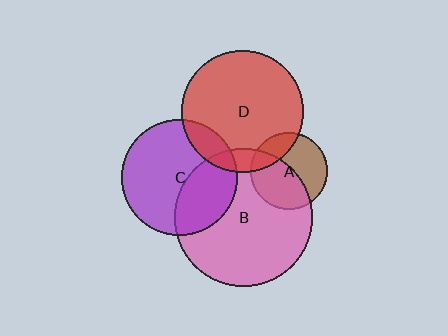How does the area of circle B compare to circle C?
Approximately 1.4 times.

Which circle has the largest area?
Circle B (pink).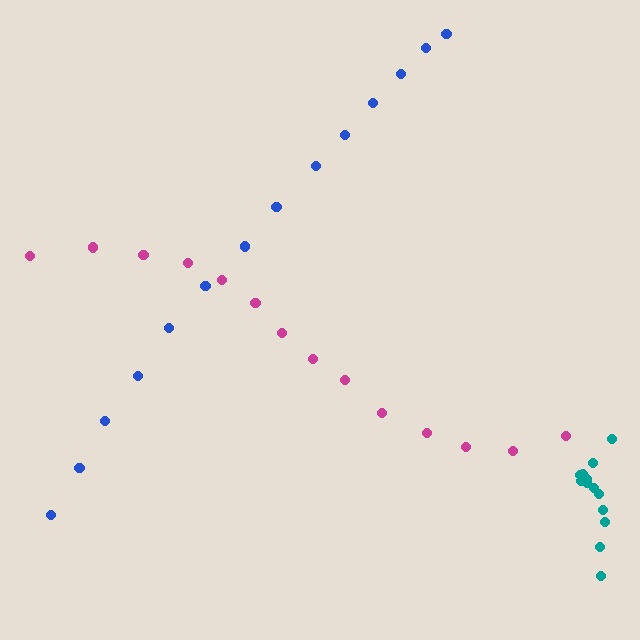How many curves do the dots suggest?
There are 3 distinct paths.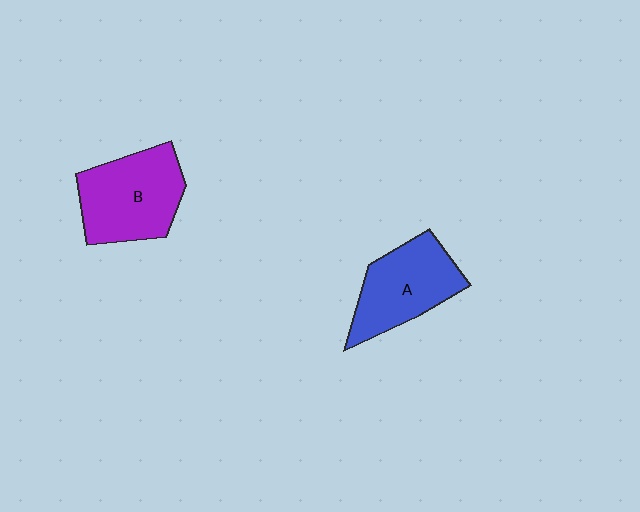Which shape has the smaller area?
Shape A (blue).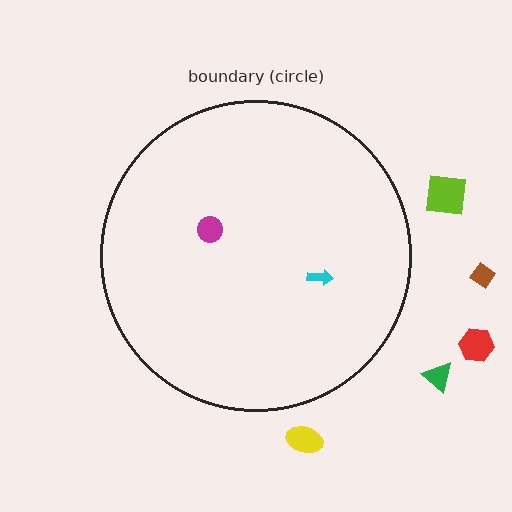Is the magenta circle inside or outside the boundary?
Inside.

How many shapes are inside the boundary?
2 inside, 5 outside.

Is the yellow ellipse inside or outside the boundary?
Outside.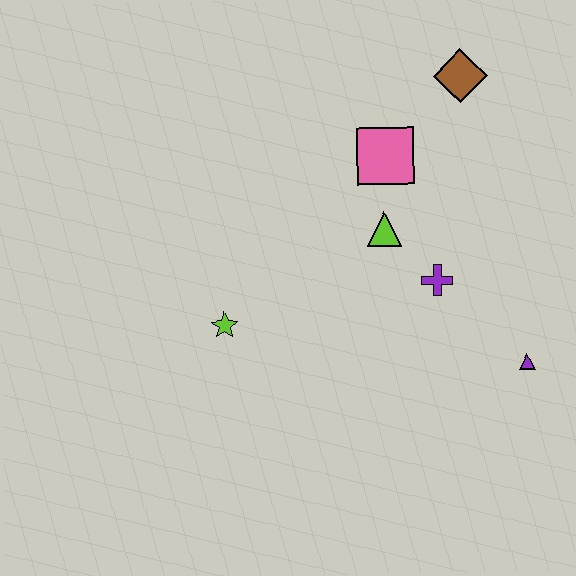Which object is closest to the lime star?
The lime triangle is closest to the lime star.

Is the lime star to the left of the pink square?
Yes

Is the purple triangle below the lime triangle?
Yes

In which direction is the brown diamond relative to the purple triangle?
The brown diamond is above the purple triangle.